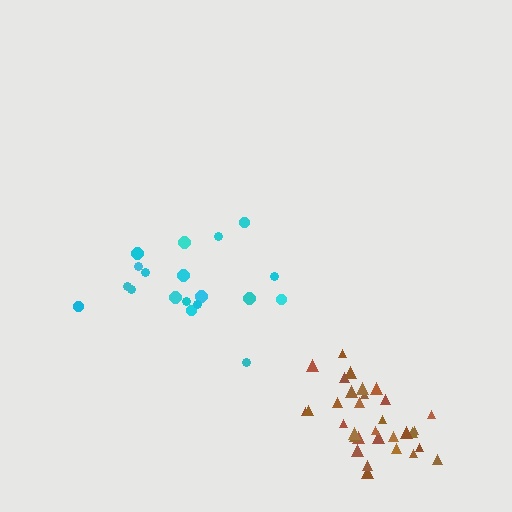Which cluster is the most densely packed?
Brown.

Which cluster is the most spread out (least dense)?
Cyan.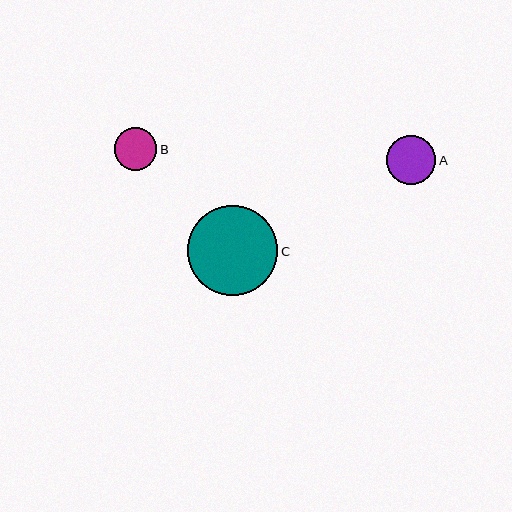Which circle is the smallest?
Circle B is the smallest with a size of approximately 43 pixels.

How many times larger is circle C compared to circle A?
Circle C is approximately 1.8 times the size of circle A.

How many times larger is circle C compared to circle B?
Circle C is approximately 2.1 times the size of circle B.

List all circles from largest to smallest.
From largest to smallest: C, A, B.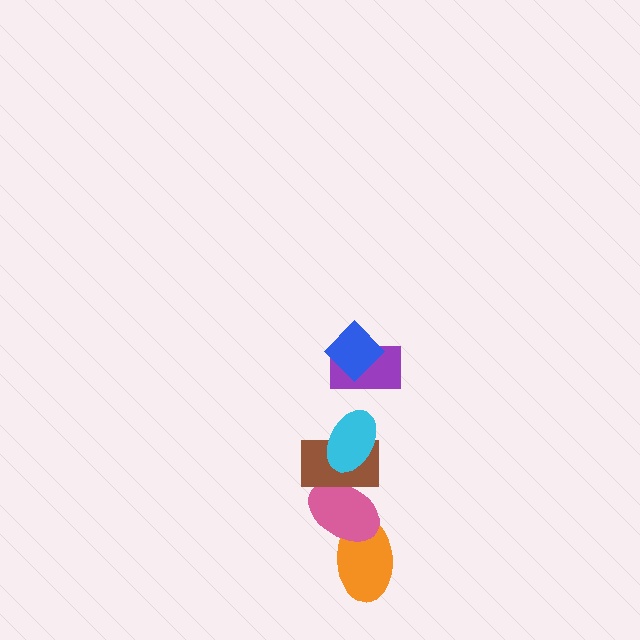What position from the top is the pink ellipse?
The pink ellipse is 5th from the top.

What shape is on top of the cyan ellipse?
The purple rectangle is on top of the cyan ellipse.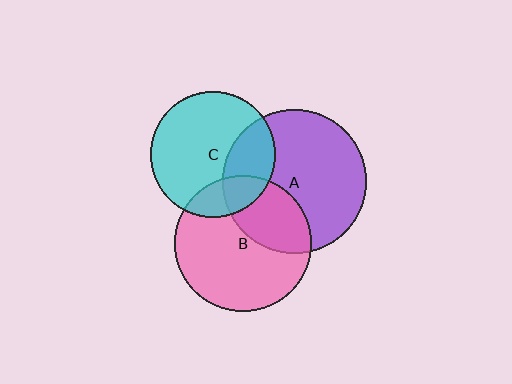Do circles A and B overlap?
Yes.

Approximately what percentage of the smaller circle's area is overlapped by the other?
Approximately 35%.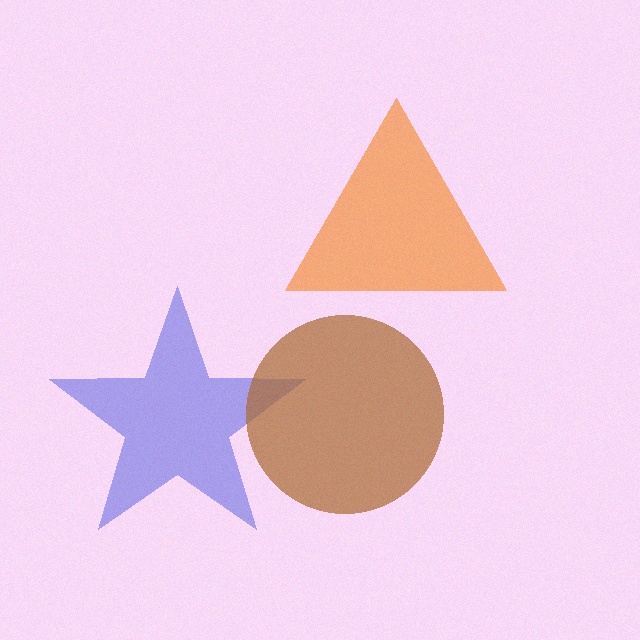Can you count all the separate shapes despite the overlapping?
Yes, there are 3 separate shapes.